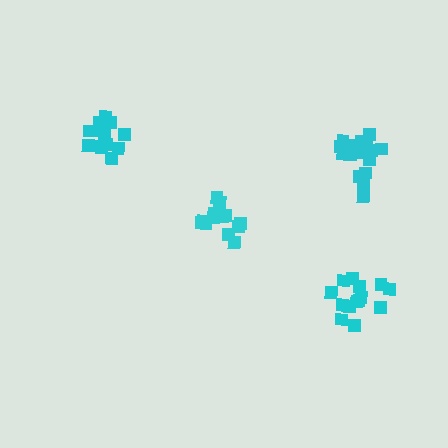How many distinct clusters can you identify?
There are 4 distinct clusters.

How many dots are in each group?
Group 1: 16 dots, Group 2: 14 dots, Group 3: 14 dots, Group 4: 13 dots (57 total).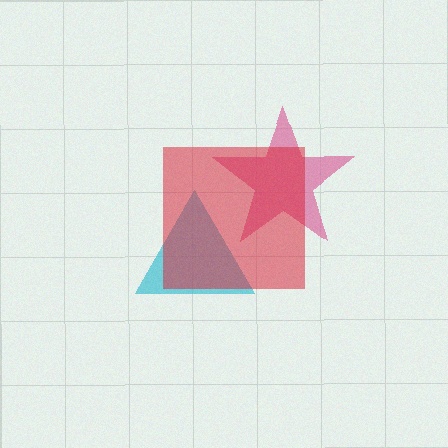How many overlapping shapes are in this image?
There are 3 overlapping shapes in the image.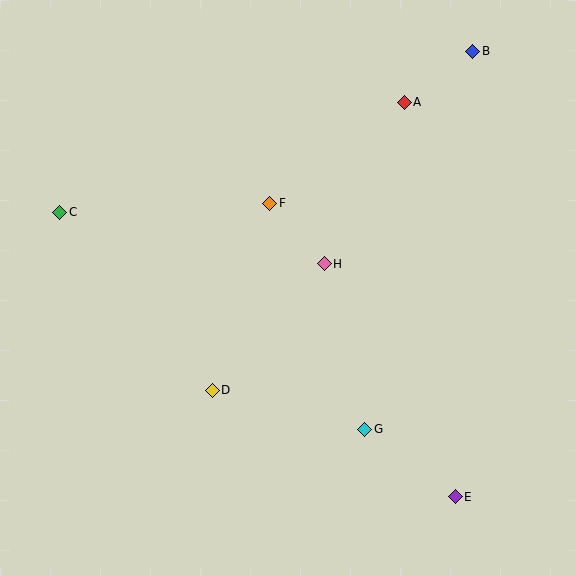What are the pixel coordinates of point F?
Point F is at (270, 203).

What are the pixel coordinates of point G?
Point G is at (365, 429).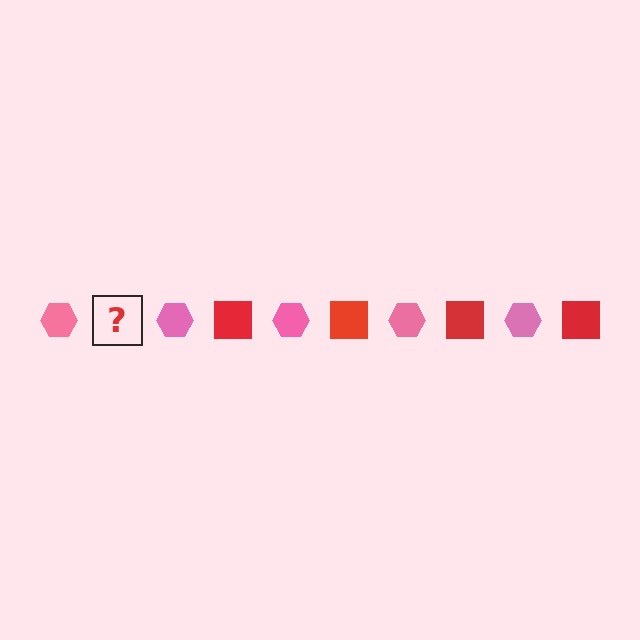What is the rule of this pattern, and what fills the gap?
The rule is that the pattern alternates between pink hexagon and red square. The gap should be filled with a red square.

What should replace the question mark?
The question mark should be replaced with a red square.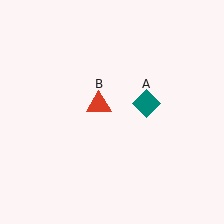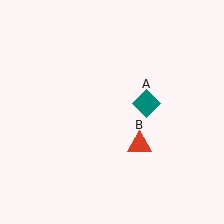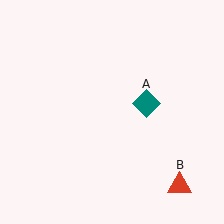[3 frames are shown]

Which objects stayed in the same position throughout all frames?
Teal diamond (object A) remained stationary.